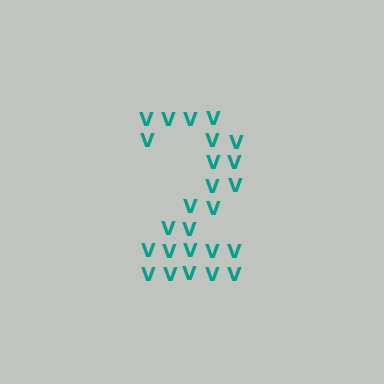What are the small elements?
The small elements are letter V's.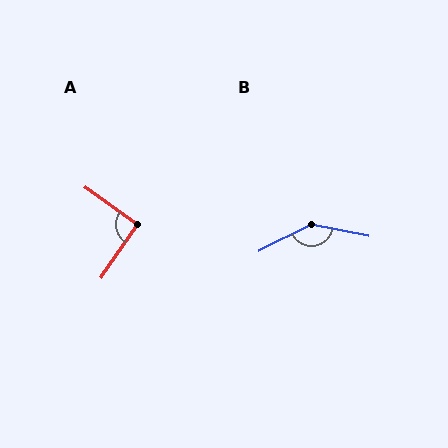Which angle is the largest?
B, at approximately 142 degrees.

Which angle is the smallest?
A, at approximately 91 degrees.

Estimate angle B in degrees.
Approximately 142 degrees.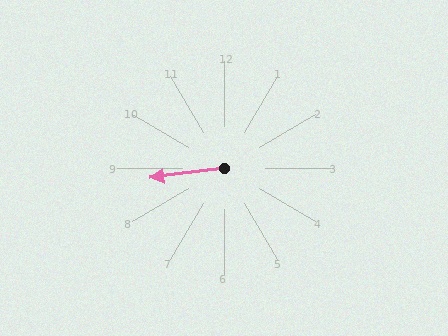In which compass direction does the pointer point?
West.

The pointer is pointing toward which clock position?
Roughly 9 o'clock.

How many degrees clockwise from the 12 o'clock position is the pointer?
Approximately 263 degrees.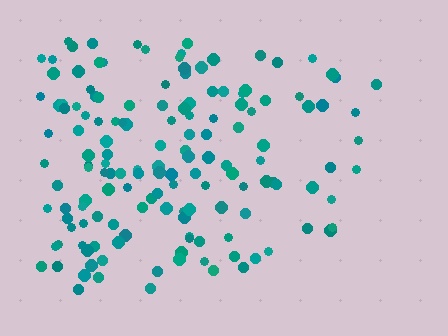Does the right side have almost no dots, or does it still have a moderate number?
Still a moderate number, just noticeably fewer than the left.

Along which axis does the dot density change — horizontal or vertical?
Horizontal.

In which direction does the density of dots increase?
From right to left, with the left side densest.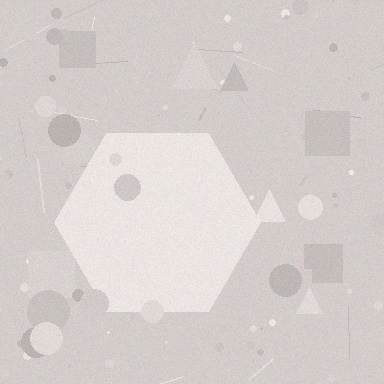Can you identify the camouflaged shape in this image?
The camouflaged shape is a hexagon.